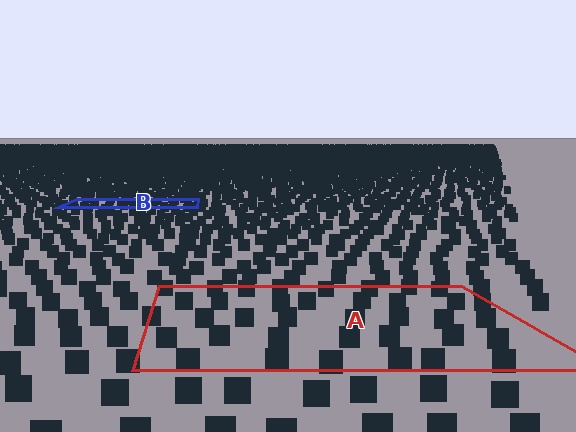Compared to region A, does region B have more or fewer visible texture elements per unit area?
Region B has more texture elements per unit area — they are packed more densely because it is farther away.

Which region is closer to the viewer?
Region A is closer. The texture elements there are larger and more spread out.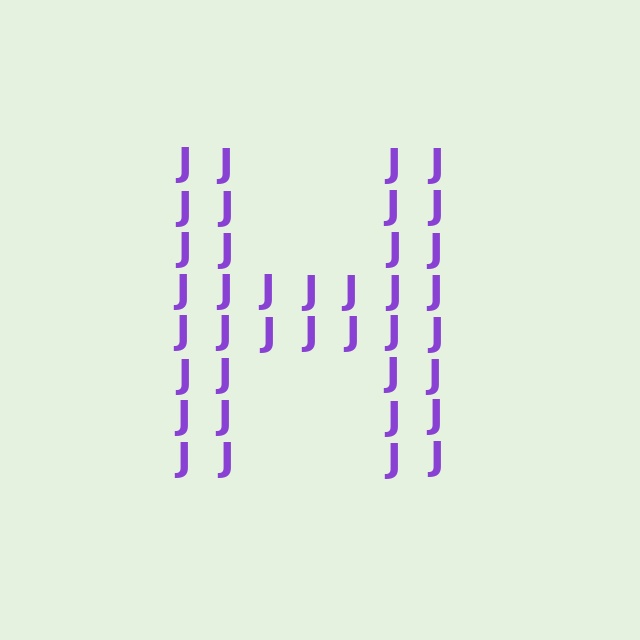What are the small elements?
The small elements are letter J's.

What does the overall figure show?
The overall figure shows the letter H.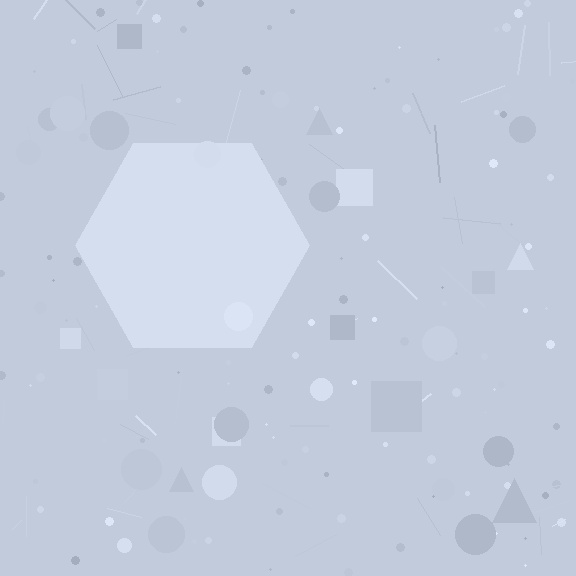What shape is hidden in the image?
A hexagon is hidden in the image.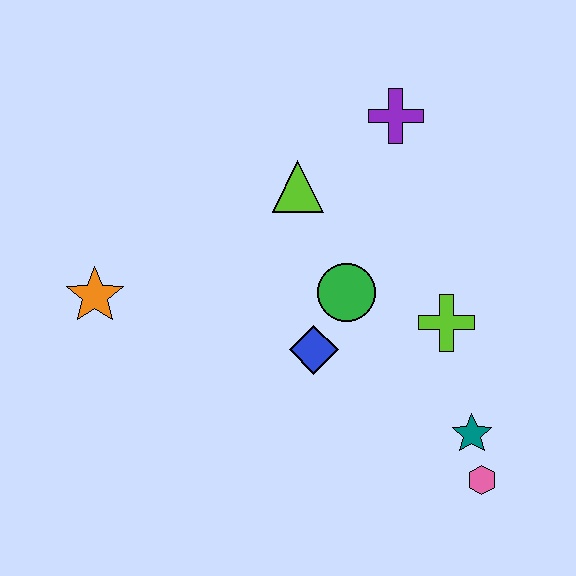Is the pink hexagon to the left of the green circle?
No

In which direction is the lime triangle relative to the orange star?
The lime triangle is to the right of the orange star.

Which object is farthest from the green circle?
The orange star is farthest from the green circle.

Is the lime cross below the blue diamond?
No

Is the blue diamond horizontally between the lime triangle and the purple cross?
Yes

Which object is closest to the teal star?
The pink hexagon is closest to the teal star.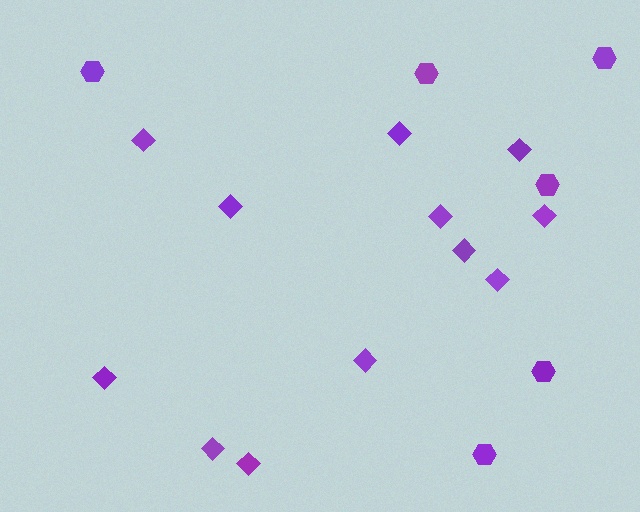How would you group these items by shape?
There are 2 groups: one group of diamonds (12) and one group of hexagons (6).